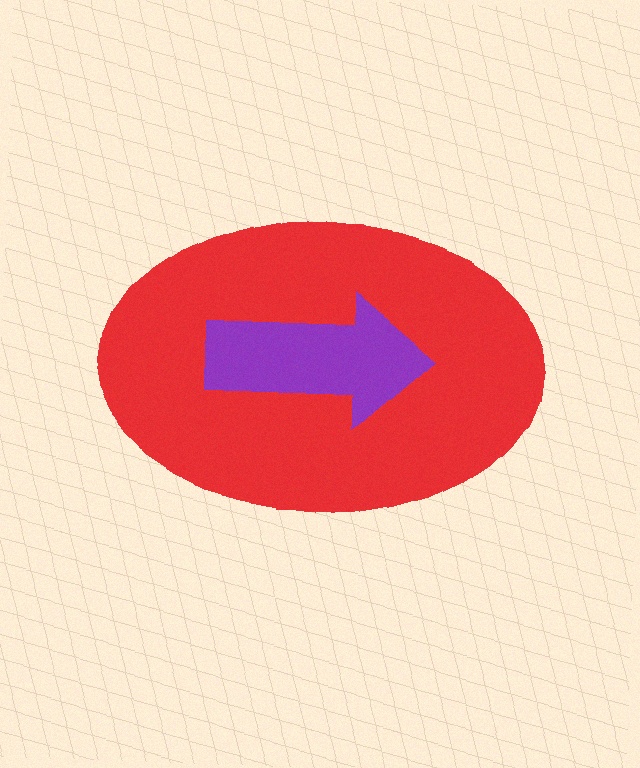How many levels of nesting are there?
2.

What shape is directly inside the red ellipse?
The purple arrow.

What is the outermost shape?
The red ellipse.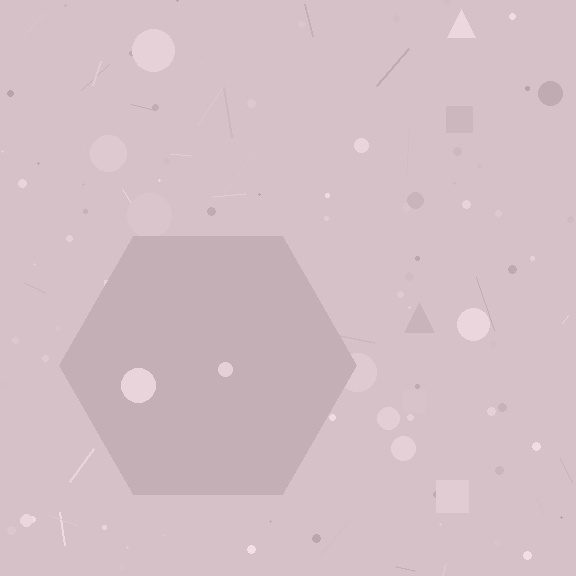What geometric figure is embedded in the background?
A hexagon is embedded in the background.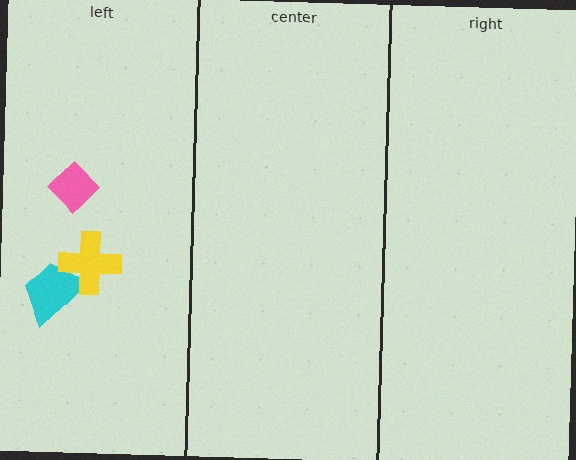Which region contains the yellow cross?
The left region.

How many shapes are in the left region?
3.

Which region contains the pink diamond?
The left region.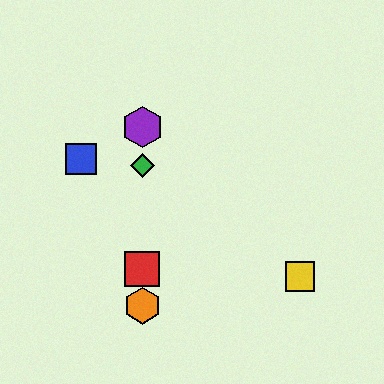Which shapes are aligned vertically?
The red square, the green diamond, the purple hexagon, the orange hexagon are aligned vertically.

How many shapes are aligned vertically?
4 shapes (the red square, the green diamond, the purple hexagon, the orange hexagon) are aligned vertically.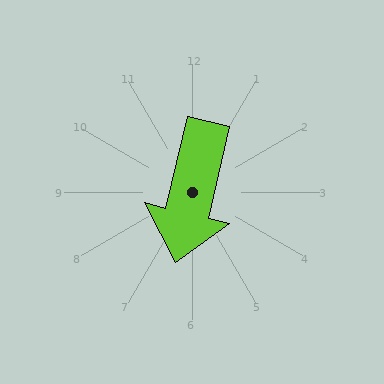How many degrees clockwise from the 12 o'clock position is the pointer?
Approximately 193 degrees.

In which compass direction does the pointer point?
South.